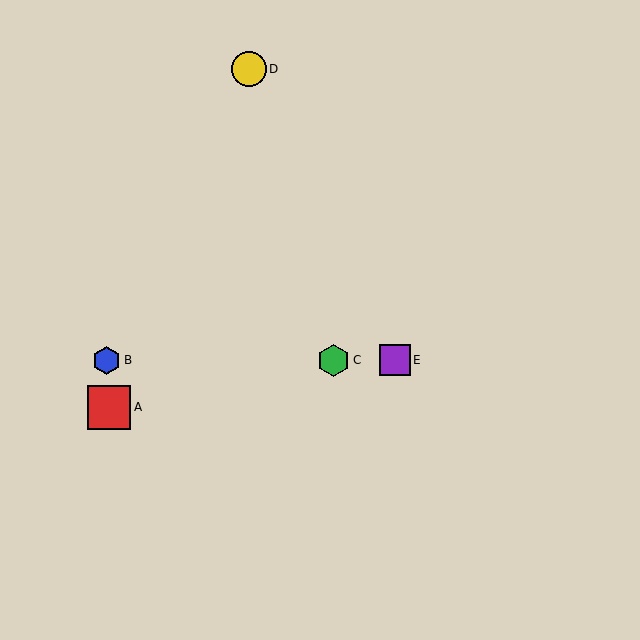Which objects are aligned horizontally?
Objects B, C, E are aligned horizontally.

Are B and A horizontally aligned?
No, B is at y≈360 and A is at y≈407.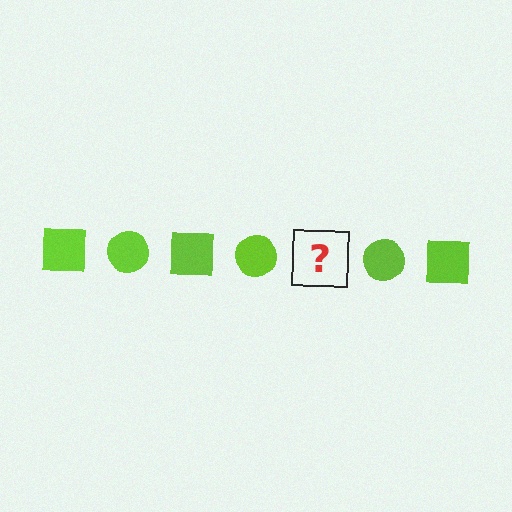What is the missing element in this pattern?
The missing element is a lime square.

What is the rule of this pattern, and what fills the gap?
The rule is that the pattern cycles through square, circle shapes in lime. The gap should be filled with a lime square.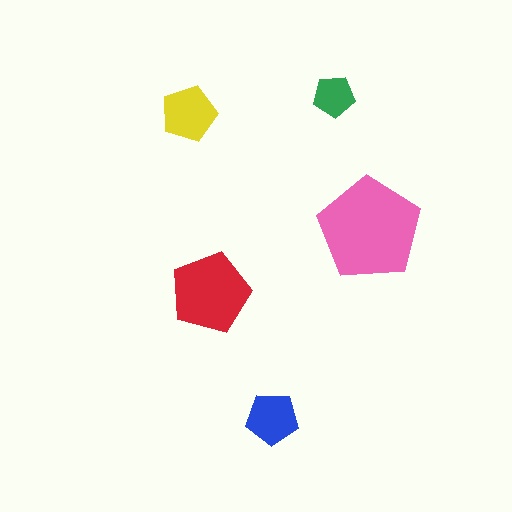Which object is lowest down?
The blue pentagon is bottommost.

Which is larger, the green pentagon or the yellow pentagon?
The yellow one.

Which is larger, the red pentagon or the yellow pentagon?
The red one.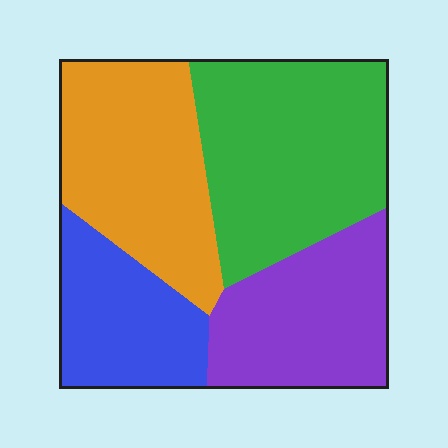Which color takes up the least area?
Blue, at roughly 20%.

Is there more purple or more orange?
Orange.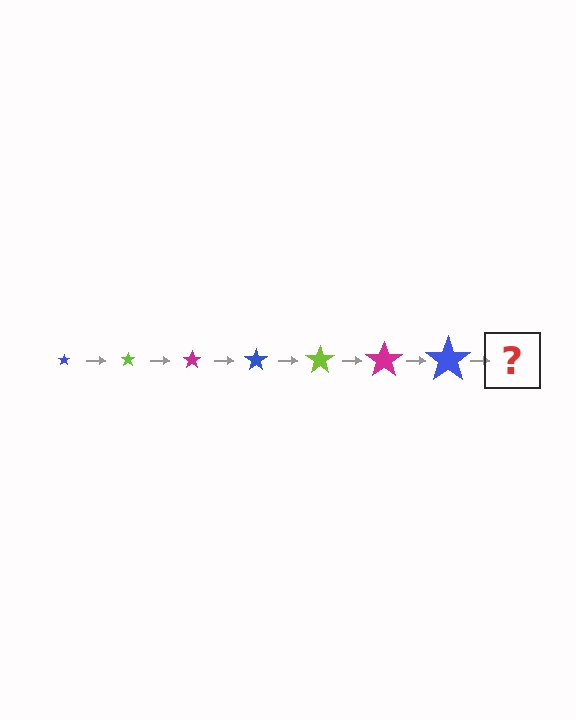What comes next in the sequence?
The next element should be a lime star, larger than the previous one.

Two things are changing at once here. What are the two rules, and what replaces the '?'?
The two rules are that the star grows larger each step and the color cycles through blue, lime, and magenta. The '?' should be a lime star, larger than the previous one.